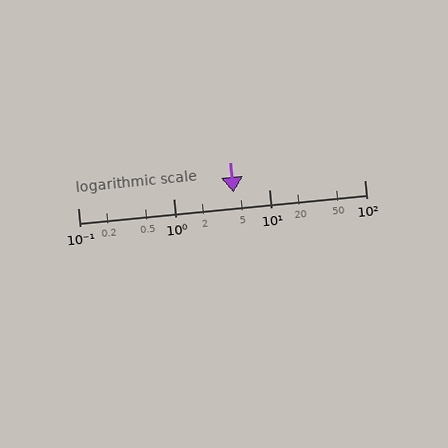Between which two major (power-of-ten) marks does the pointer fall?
The pointer is between 1 and 10.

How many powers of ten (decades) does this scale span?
The scale spans 3 decades, from 0.1 to 100.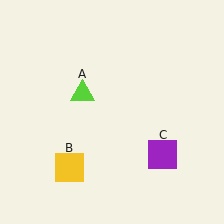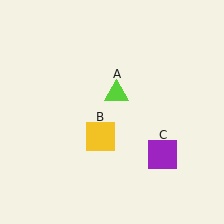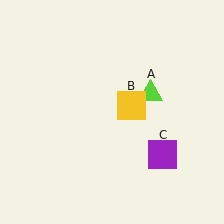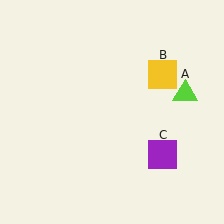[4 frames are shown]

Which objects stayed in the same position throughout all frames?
Purple square (object C) remained stationary.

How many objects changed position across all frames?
2 objects changed position: lime triangle (object A), yellow square (object B).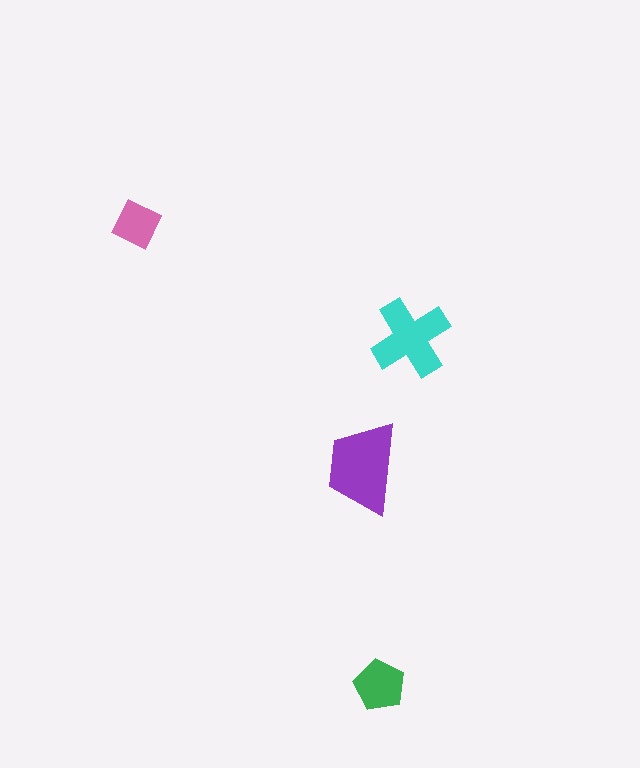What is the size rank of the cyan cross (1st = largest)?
2nd.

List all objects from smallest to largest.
The pink diamond, the green pentagon, the cyan cross, the purple trapezoid.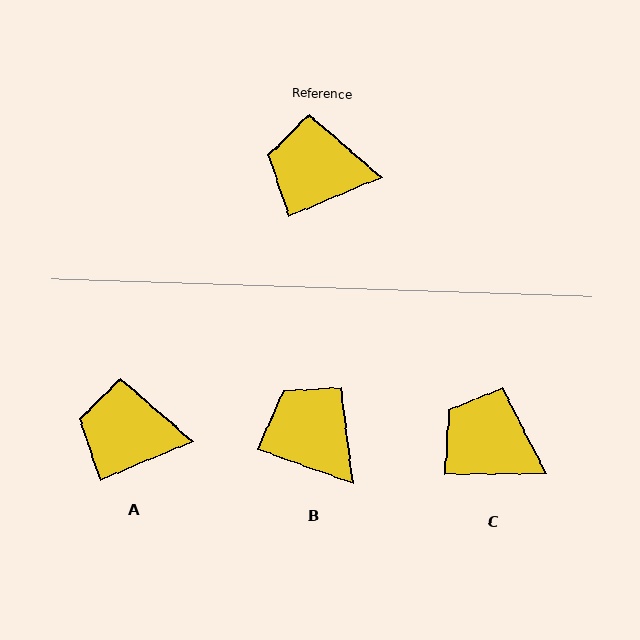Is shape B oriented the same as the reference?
No, it is off by about 42 degrees.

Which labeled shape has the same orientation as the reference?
A.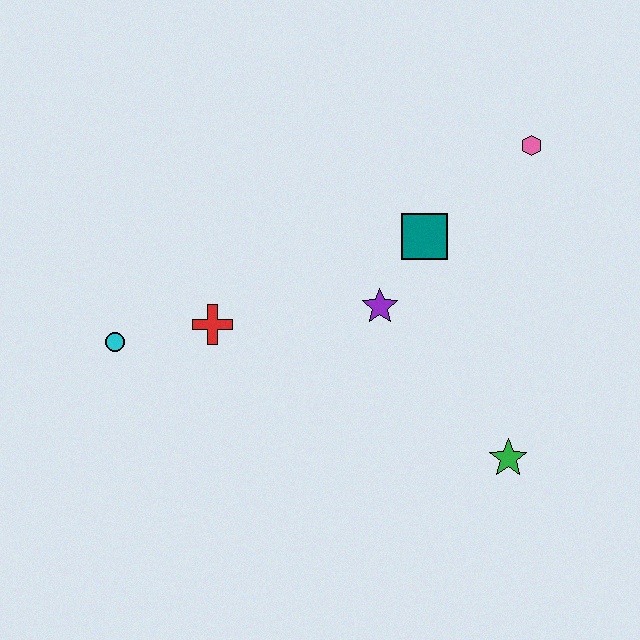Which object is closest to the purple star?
The teal square is closest to the purple star.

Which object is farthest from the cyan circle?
The pink hexagon is farthest from the cyan circle.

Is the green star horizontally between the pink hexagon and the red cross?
Yes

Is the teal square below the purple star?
No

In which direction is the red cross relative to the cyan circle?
The red cross is to the right of the cyan circle.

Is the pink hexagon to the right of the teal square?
Yes